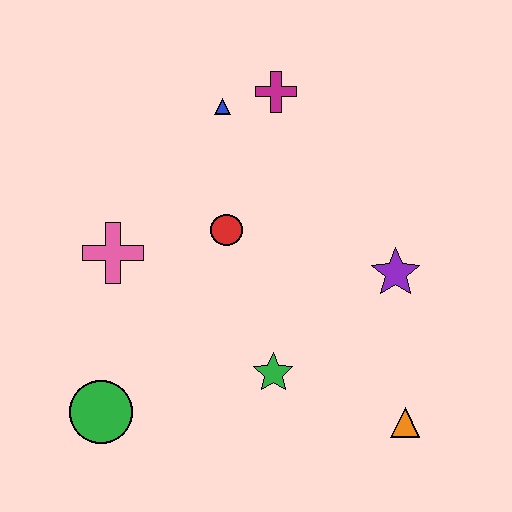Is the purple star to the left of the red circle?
No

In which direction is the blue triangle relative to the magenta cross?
The blue triangle is to the left of the magenta cross.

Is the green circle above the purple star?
No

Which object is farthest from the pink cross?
The orange triangle is farthest from the pink cross.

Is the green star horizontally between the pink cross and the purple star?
Yes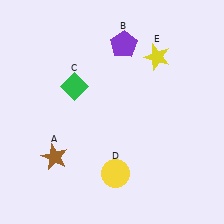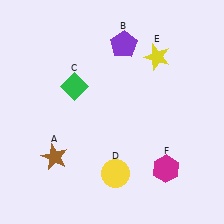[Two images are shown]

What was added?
A magenta hexagon (F) was added in Image 2.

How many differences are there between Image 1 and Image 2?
There is 1 difference between the two images.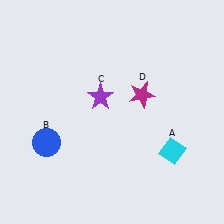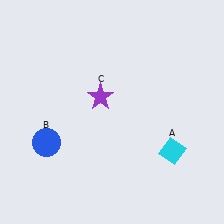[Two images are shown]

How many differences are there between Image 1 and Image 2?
There is 1 difference between the two images.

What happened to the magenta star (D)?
The magenta star (D) was removed in Image 2. It was in the top-right area of Image 1.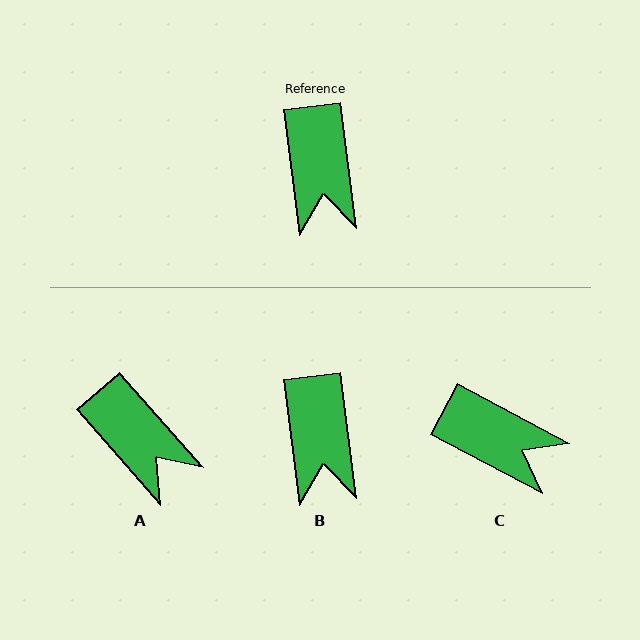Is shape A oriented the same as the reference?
No, it is off by about 34 degrees.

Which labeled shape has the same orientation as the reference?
B.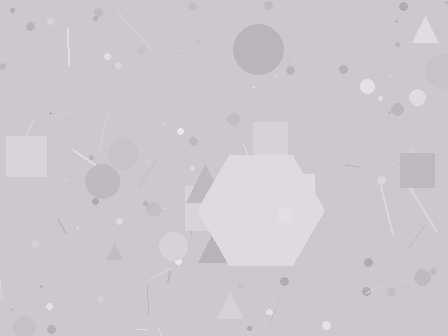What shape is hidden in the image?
A hexagon is hidden in the image.